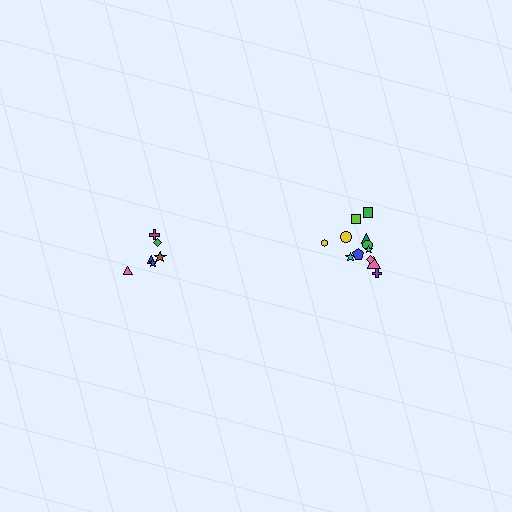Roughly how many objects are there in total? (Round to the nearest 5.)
Roughly 20 objects in total.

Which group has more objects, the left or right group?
The right group.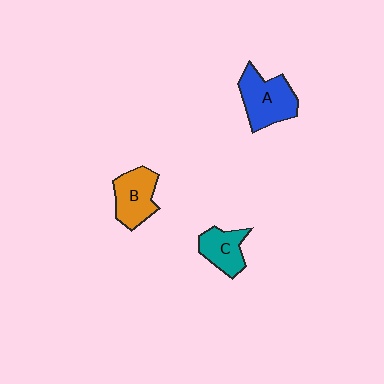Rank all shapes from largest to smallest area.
From largest to smallest: A (blue), B (orange), C (teal).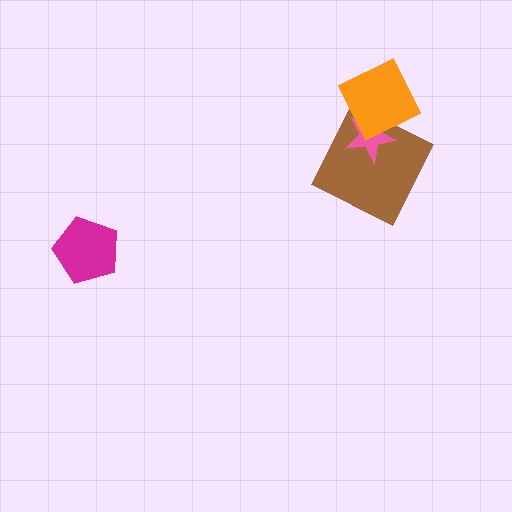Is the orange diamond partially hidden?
No, no other shape covers it.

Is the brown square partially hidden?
Yes, it is partially covered by another shape.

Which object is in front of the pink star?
The orange diamond is in front of the pink star.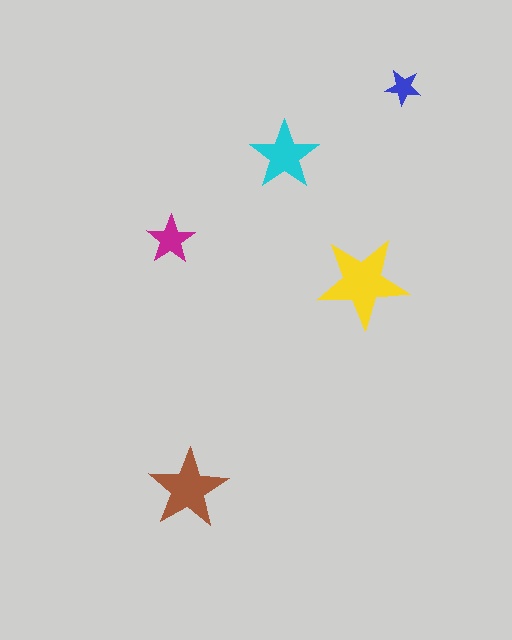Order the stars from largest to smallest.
the yellow one, the brown one, the cyan one, the magenta one, the blue one.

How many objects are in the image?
There are 5 objects in the image.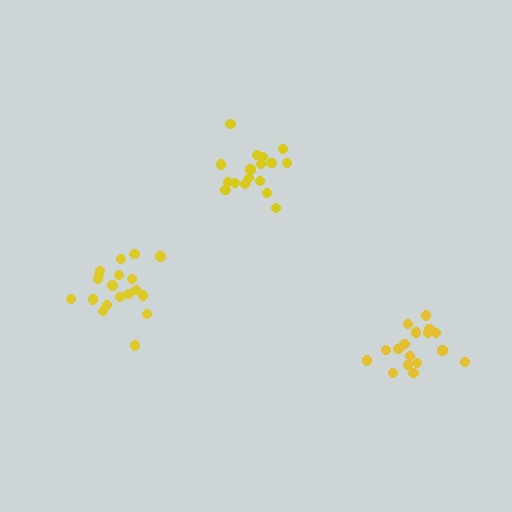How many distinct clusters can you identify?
There are 3 distinct clusters.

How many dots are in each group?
Group 1: 19 dots, Group 2: 17 dots, Group 3: 17 dots (53 total).